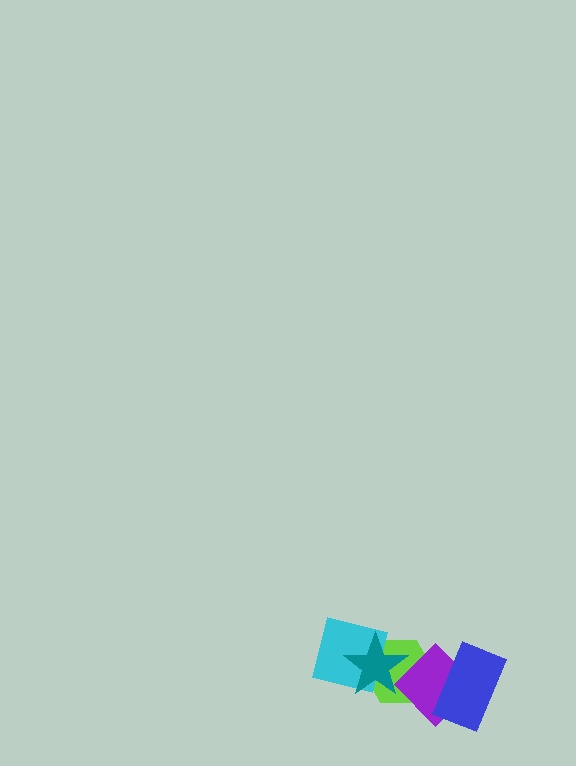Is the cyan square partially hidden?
Yes, it is partially covered by another shape.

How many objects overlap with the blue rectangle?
1 object overlaps with the blue rectangle.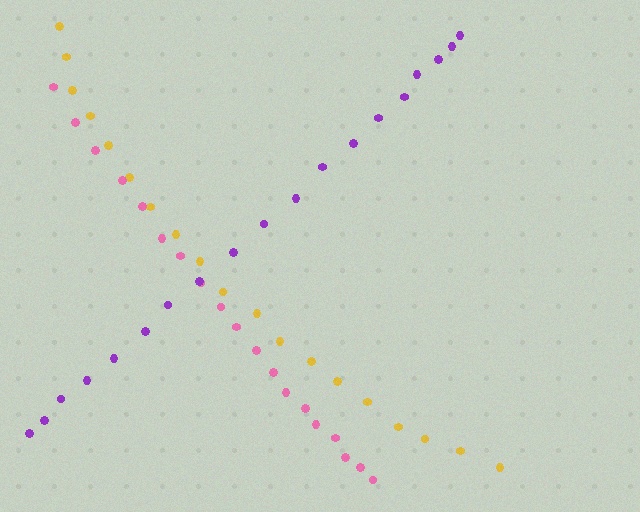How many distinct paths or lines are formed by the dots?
There are 3 distinct paths.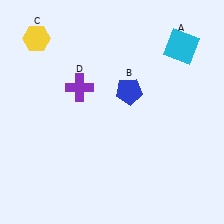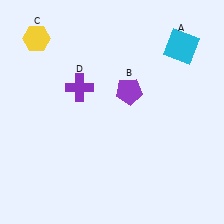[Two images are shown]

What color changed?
The pentagon (B) changed from blue in Image 1 to purple in Image 2.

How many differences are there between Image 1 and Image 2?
There is 1 difference between the two images.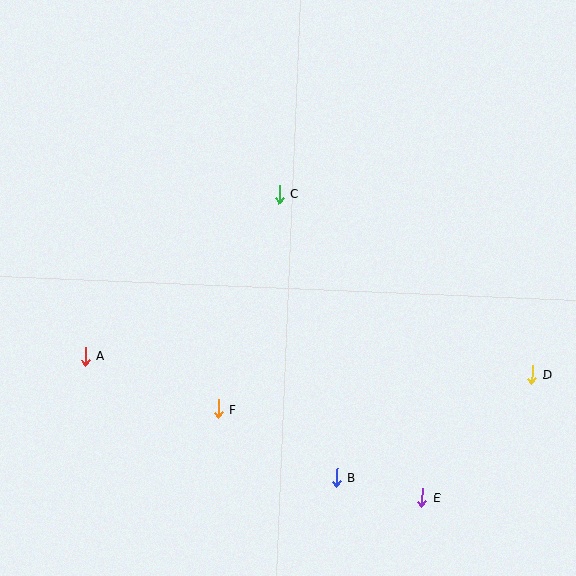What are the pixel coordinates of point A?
Point A is at (85, 356).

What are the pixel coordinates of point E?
Point E is at (422, 497).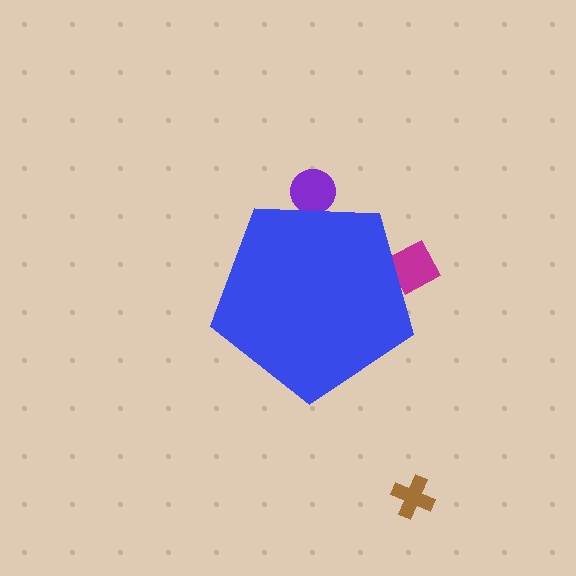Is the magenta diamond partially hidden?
Yes, the magenta diamond is partially hidden behind the blue pentagon.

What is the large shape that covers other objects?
A blue pentagon.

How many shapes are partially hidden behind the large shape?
2 shapes are partially hidden.